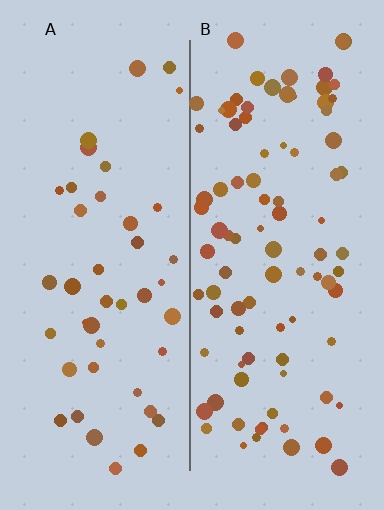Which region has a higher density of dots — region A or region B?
B (the right).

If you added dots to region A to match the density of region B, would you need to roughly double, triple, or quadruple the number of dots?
Approximately double.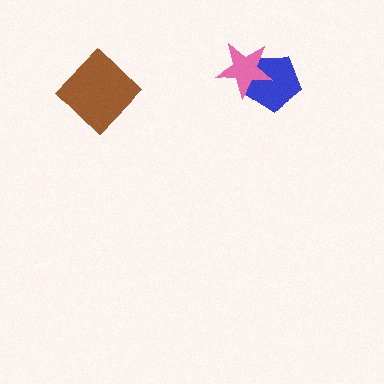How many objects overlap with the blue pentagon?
1 object overlaps with the blue pentagon.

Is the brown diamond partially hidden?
No, no other shape covers it.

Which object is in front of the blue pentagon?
The pink star is in front of the blue pentagon.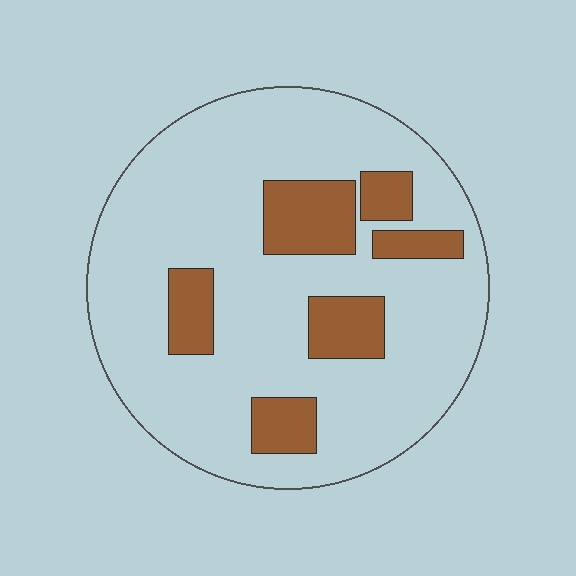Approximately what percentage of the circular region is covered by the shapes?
Approximately 20%.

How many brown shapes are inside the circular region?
6.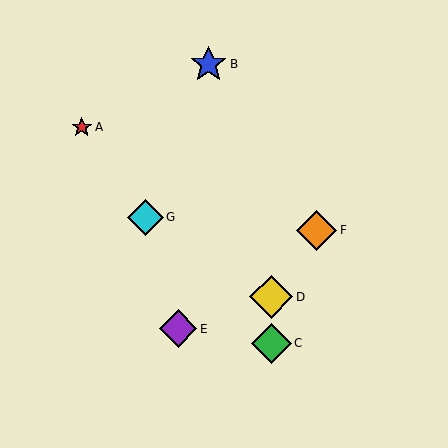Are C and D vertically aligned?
Yes, both are at x≈271.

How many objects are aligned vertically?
2 objects (C, D) are aligned vertically.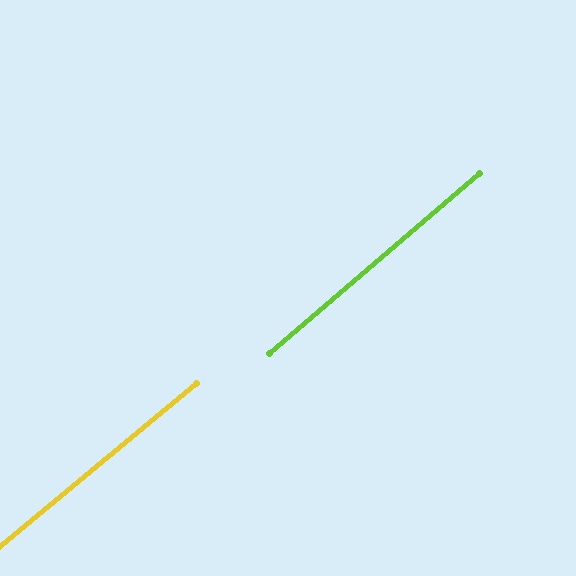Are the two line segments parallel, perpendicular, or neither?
Parallel — their directions differ by only 1.0°.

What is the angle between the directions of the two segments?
Approximately 1 degree.